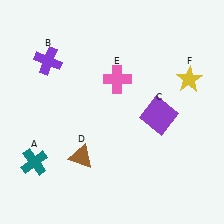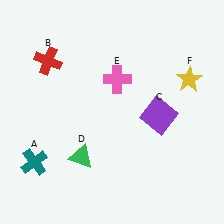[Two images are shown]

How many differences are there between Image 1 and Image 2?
There are 2 differences between the two images.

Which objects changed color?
B changed from purple to red. D changed from brown to green.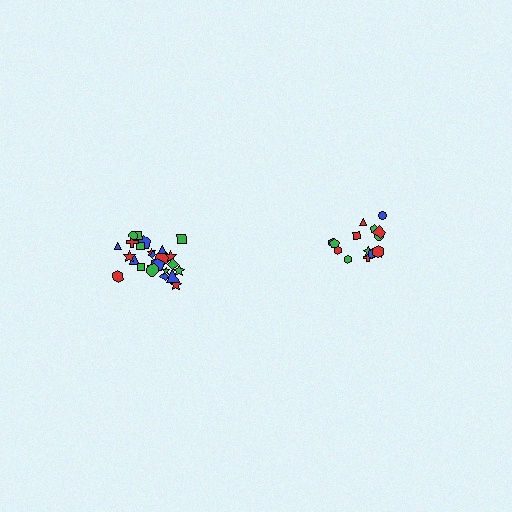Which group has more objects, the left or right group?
The left group.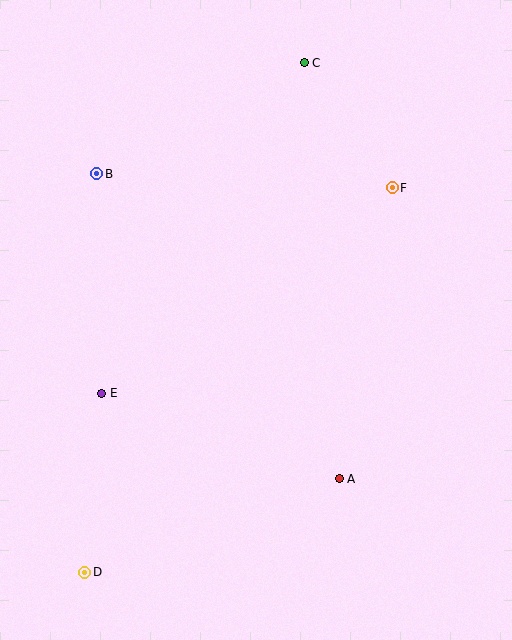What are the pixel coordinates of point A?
Point A is at (339, 479).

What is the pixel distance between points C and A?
The distance between C and A is 417 pixels.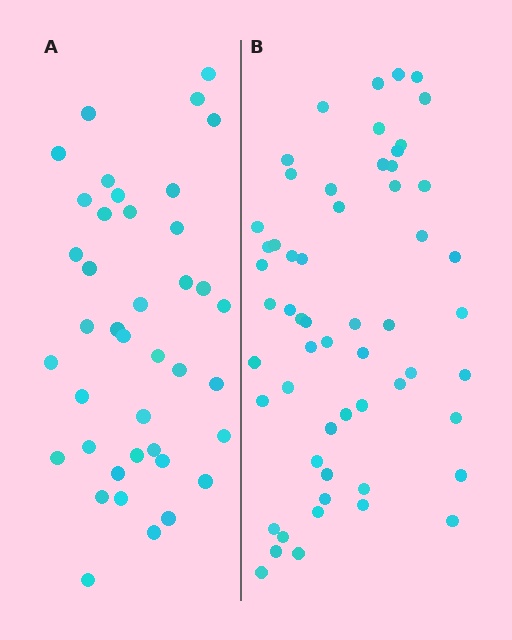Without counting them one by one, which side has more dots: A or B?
Region B (the right region) has more dots.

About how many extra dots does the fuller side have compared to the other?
Region B has approximately 15 more dots than region A.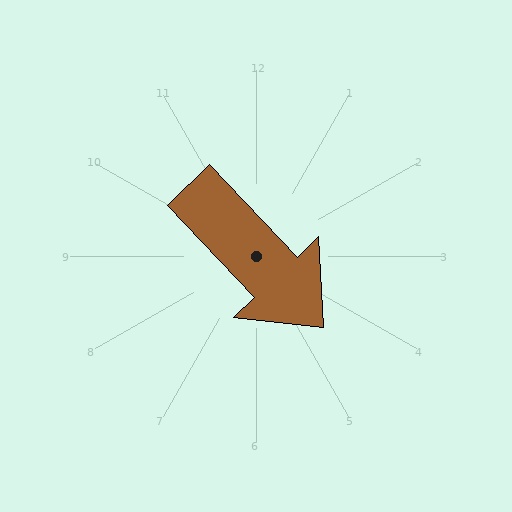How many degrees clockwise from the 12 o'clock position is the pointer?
Approximately 136 degrees.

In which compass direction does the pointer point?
Southeast.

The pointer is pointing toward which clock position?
Roughly 5 o'clock.